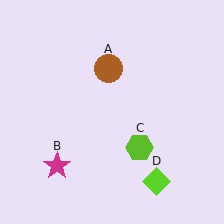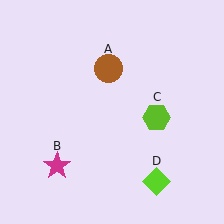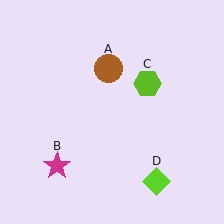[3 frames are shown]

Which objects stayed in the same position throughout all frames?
Brown circle (object A) and magenta star (object B) and lime diamond (object D) remained stationary.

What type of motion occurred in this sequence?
The lime hexagon (object C) rotated counterclockwise around the center of the scene.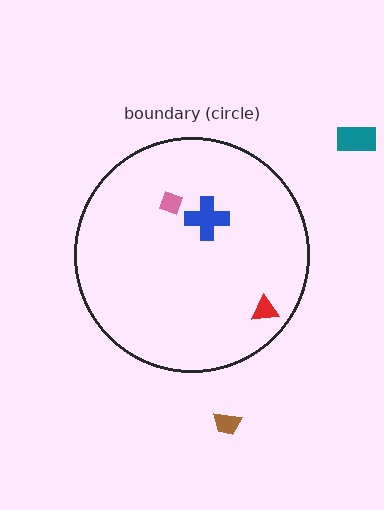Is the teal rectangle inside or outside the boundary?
Outside.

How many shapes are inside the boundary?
3 inside, 2 outside.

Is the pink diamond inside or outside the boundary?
Inside.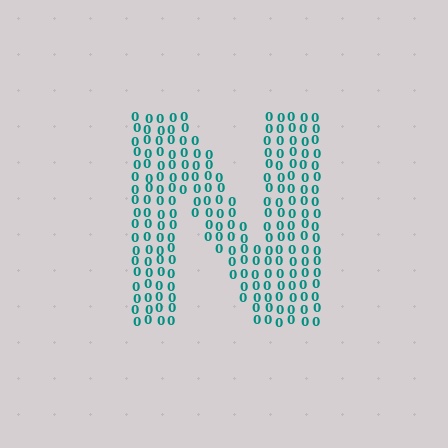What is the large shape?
The large shape is the letter N.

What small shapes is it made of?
It is made of small digit 0's.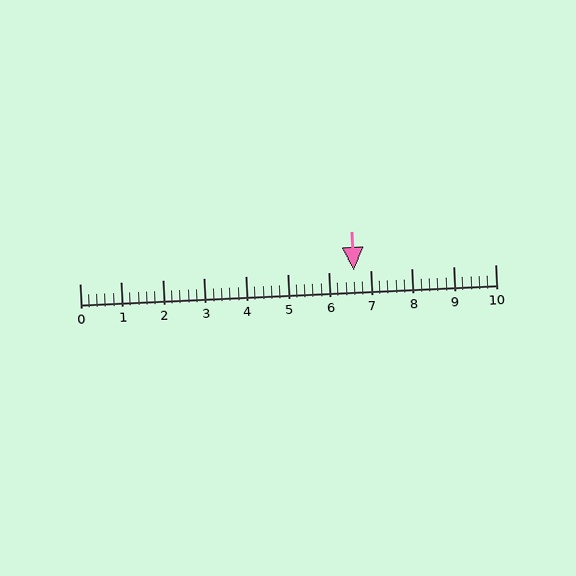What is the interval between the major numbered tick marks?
The major tick marks are spaced 1 units apart.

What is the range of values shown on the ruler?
The ruler shows values from 0 to 10.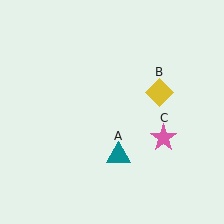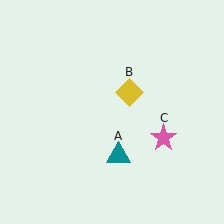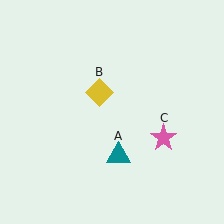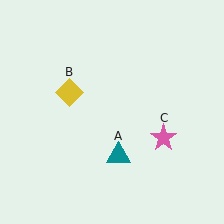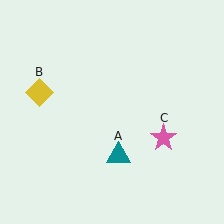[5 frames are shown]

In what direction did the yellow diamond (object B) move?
The yellow diamond (object B) moved left.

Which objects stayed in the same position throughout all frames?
Teal triangle (object A) and pink star (object C) remained stationary.